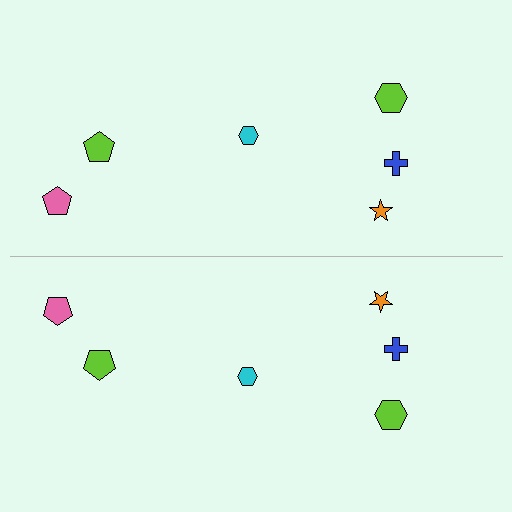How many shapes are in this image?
There are 12 shapes in this image.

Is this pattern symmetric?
Yes, this pattern has bilateral (reflection) symmetry.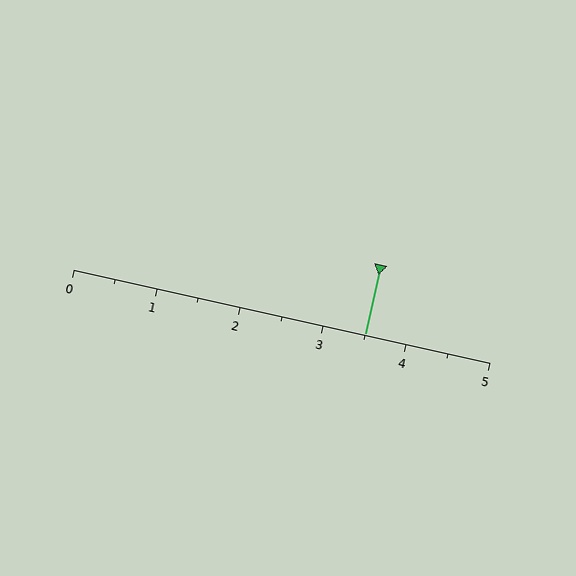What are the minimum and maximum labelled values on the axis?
The axis runs from 0 to 5.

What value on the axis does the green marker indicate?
The marker indicates approximately 3.5.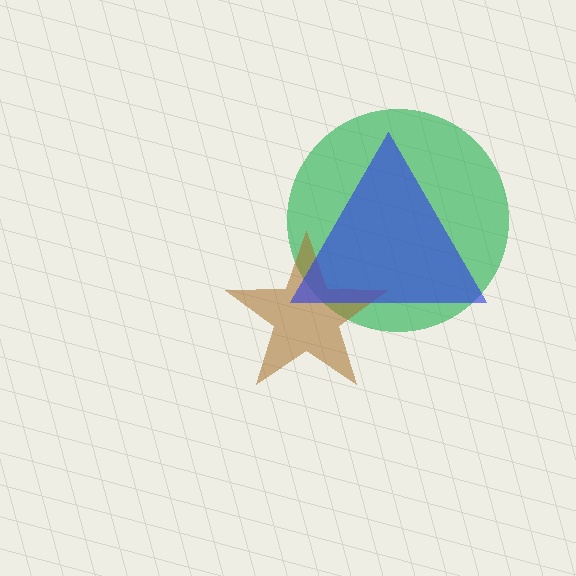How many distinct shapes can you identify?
There are 3 distinct shapes: a green circle, a brown star, a blue triangle.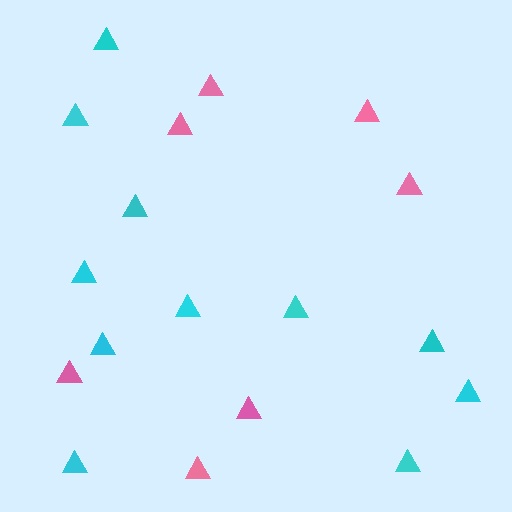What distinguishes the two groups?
There are 2 groups: one group of cyan triangles (11) and one group of pink triangles (7).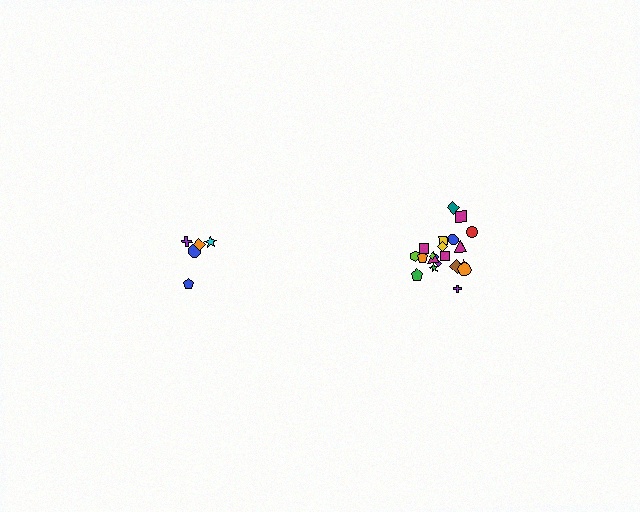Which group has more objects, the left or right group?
The right group.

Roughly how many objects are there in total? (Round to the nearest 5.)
Roughly 25 objects in total.